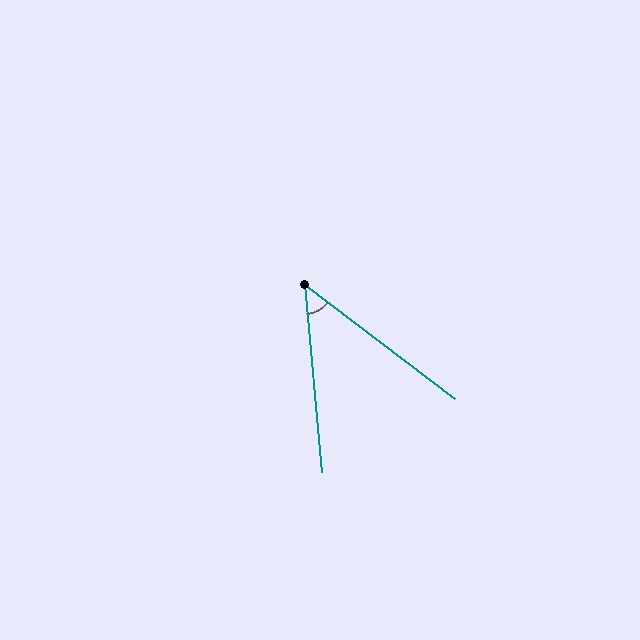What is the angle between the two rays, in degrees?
Approximately 47 degrees.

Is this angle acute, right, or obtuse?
It is acute.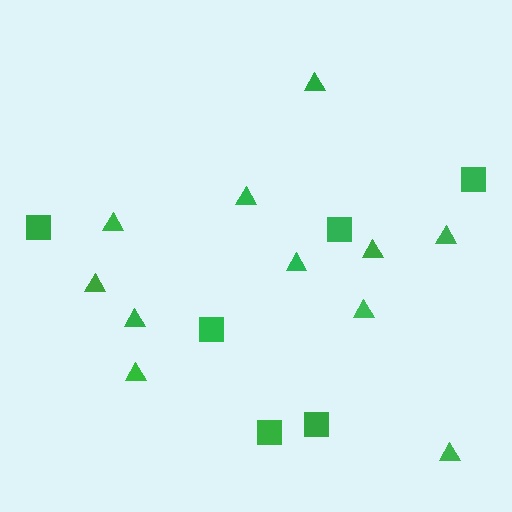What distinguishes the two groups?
There are 2 groups: one group of squares (6) and one group of triangles (11).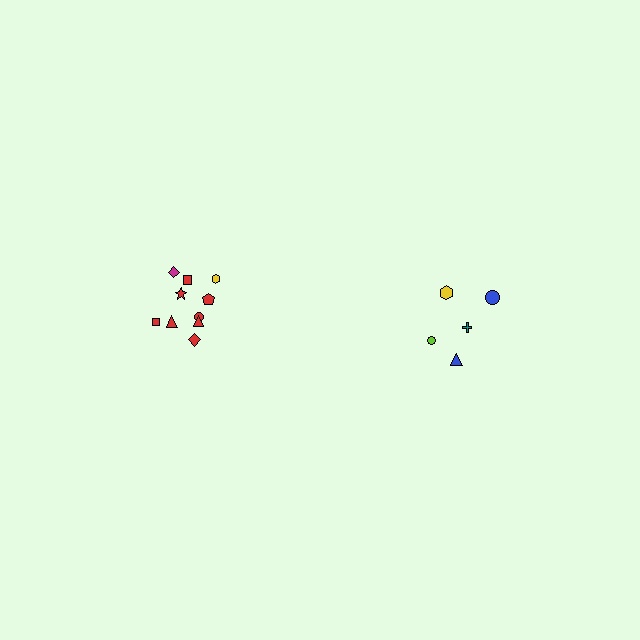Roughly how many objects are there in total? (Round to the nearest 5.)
Roughly 15 objects in total.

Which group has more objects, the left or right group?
The left group.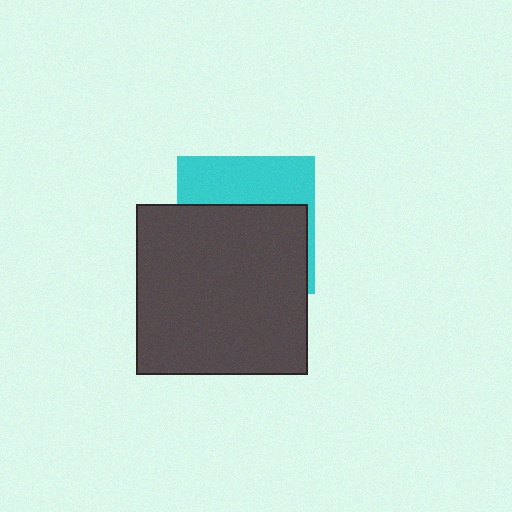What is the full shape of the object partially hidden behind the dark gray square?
The partially hidden object is a cyan square.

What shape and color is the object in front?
The object in front is a dark gray square.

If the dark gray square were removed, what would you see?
You would see the complete cyan square.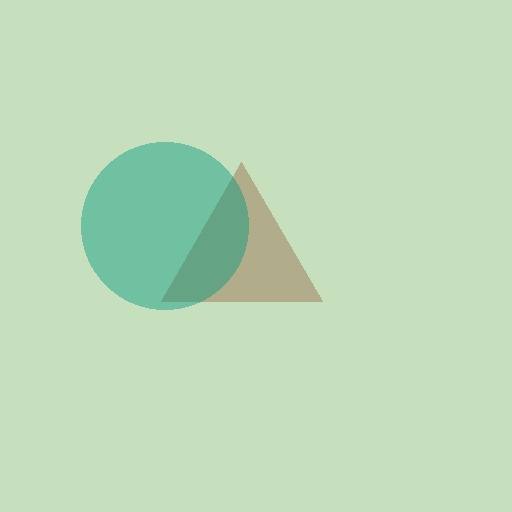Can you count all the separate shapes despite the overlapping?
Yes, there are 2 separate shapes.